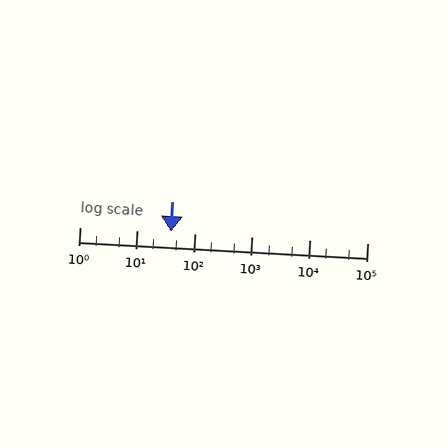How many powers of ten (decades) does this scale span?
The scale spans 5 decades, from 1 to 100000.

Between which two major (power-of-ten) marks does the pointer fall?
The pointer is between 10 and 100.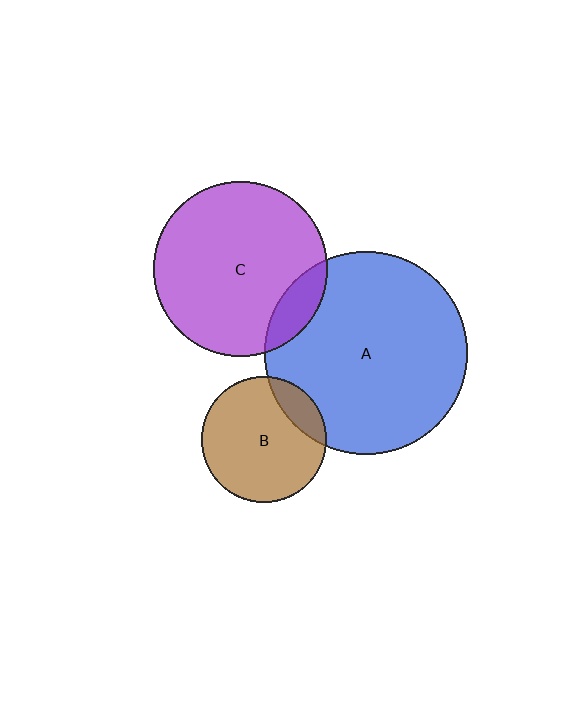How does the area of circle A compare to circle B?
Approximately 2.6 times.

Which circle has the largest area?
Circle A (blue).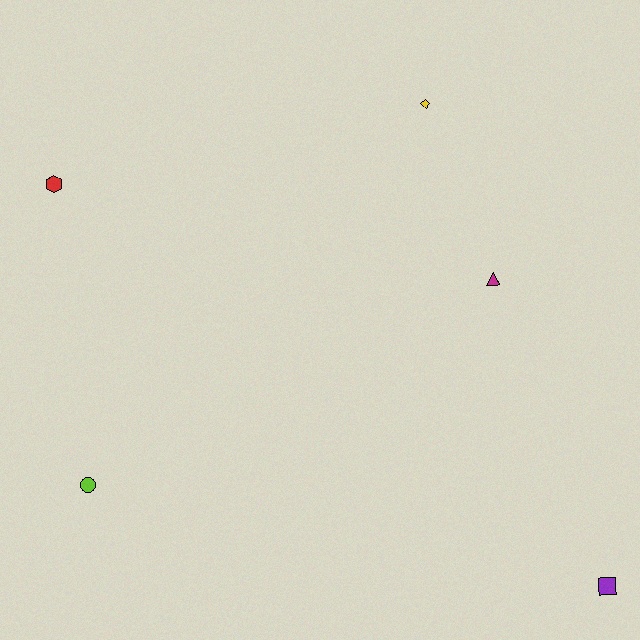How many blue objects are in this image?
There are no blue objects.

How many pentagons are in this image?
There are no pentagons.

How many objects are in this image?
There are 5 objects.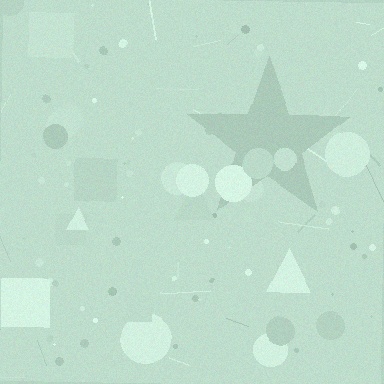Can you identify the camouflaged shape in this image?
The camouflaged shape is a star.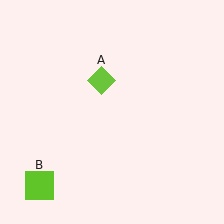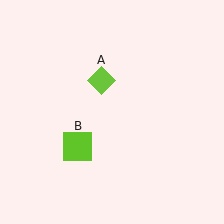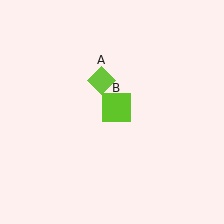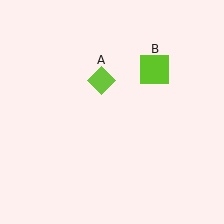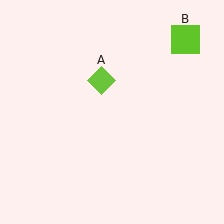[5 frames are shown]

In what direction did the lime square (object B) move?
The lime square (object B) moved up and to the right.